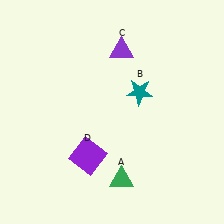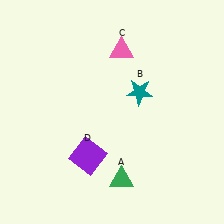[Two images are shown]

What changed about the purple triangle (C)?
In Image 1, C is purple. In Image 2, it changed to pink.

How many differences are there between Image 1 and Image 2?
There is 1 difference between the two images.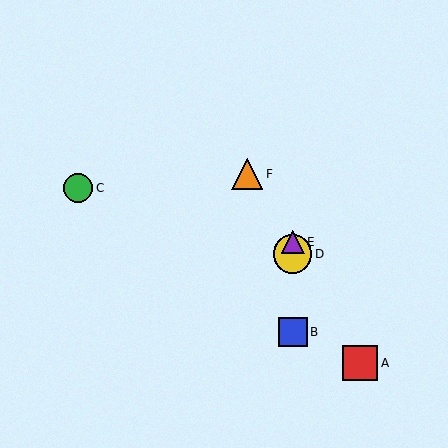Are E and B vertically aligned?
Yes, both are at x≈293.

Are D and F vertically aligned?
No, D is at x≈293 and F is at x≈247.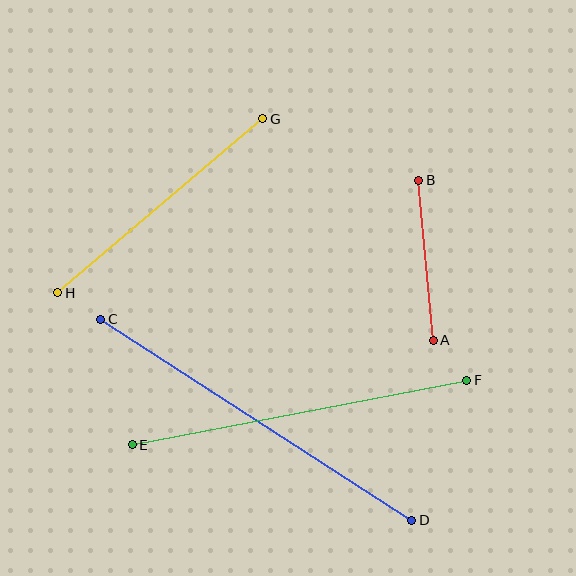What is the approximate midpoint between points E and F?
The midpoint is at approximately (300, 412) pixels.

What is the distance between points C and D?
The distance is approximately 370 pixels.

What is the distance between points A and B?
The distance is approximately 161 pixels.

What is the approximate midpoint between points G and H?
The midpoint is at approximately (160, 206) pixels.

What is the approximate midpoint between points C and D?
The midpoint is at approximately (256, 420) pixels.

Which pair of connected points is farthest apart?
Points C and D are farthest apart.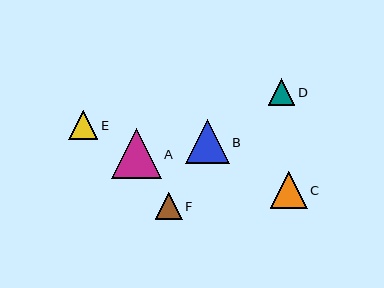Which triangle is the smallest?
Triangle D is the smallest with a size of approximately 26 pixels.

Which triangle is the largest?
Triangle A is the largest with a size of approximately 50 pixels.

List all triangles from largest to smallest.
From largest to smallest: A, B, C, E, F, D.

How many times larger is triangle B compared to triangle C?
Triangle B is approximately 1.2 times the size of triangle C.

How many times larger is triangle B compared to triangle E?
Triangle B is approximately 1.5 times the size of triangle E.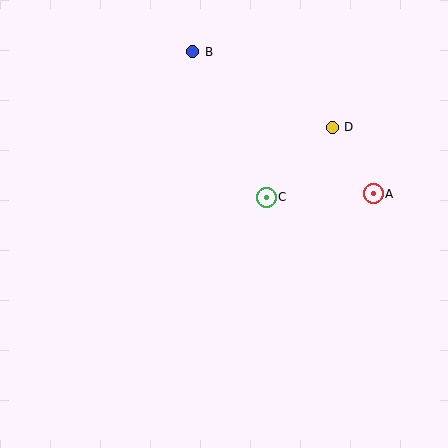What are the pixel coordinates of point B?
Point B is at (193, 52).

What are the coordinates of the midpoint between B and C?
The midpoint between B and C is at (229, 124).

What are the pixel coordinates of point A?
Point A is at (373, 194).